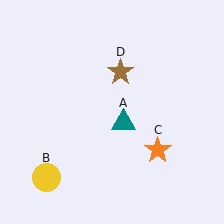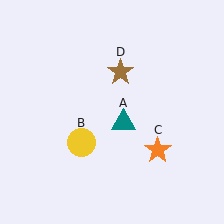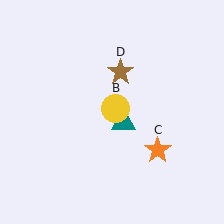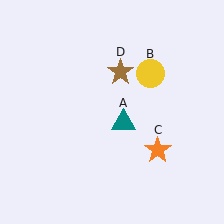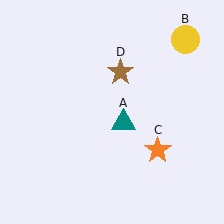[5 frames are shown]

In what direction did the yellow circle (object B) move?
The yellow circle (object B) moved up and to the right.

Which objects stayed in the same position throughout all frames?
Teal triangle (object A) and orange star (object C) and brown star (object D) remained stationary.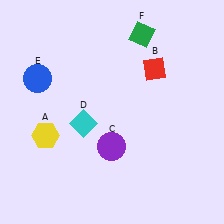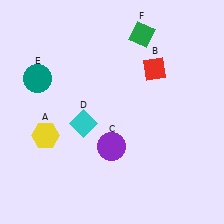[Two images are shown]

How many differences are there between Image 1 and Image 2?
There is 1 difference between the two images.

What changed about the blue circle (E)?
In Image 1, E is blue. In Image 2, it changed to teal.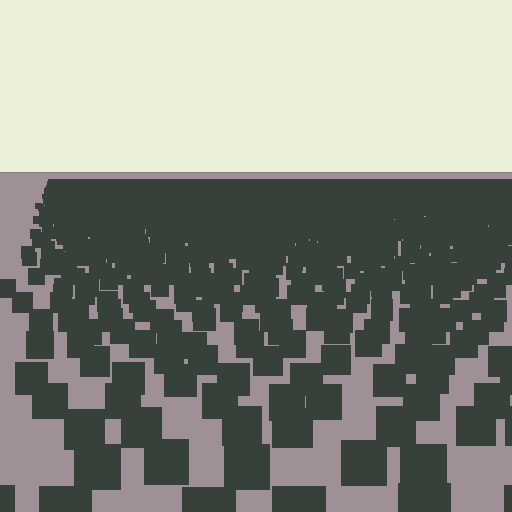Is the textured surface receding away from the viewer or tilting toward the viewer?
The surface is receding away from the viewer. Texture elements get smaller and denser toward the top.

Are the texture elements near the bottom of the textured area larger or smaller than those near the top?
Larger. Near the bottom, elements are closer to the viewer and appear at a bigger on-screen size.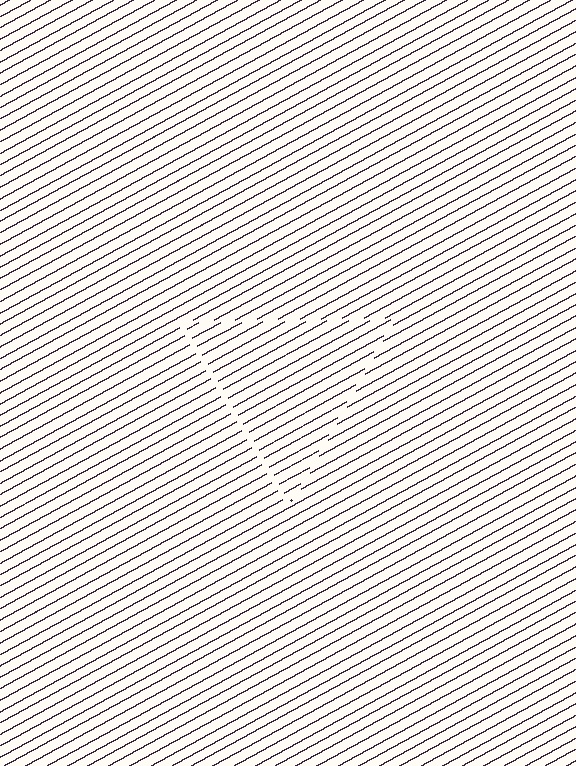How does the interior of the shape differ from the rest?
The interior of the shape contains the same grating, shifted by half a period — the contour is defined by the phase discontinuity where line-ends from the inner and outer gratings abut.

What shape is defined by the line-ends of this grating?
An illusory triangle. The interior of the shape contains the same grating, shifted by half a period — the contour is defined by the phase discontinuity where line-ends from the inner and outer gratings abut.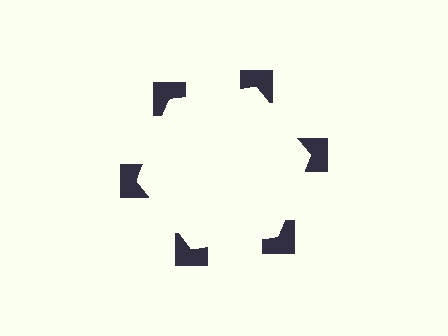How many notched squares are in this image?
There are 6 — one at each vertex of the illusory hexagon.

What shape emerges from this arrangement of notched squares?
An illusory hexagon — its edges are inferred from the aligned wedge cuts in the notched squares, not physically drawn.